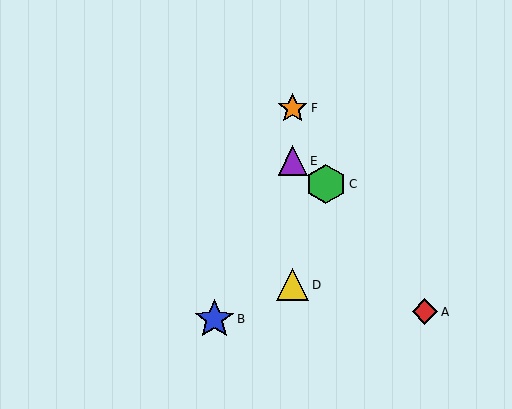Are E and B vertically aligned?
No, E is at x≈293 and B is at x≈214.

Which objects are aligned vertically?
Objects D, E, F are aligned vertically.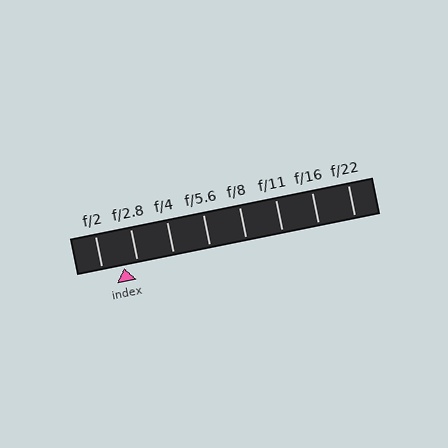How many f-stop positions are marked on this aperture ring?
There are 8 f-stop positions marked.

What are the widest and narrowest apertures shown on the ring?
The widest aperture shown is f/2 and the narrowest is f/22.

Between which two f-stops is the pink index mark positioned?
The index mark is between f/2 and f/2.8.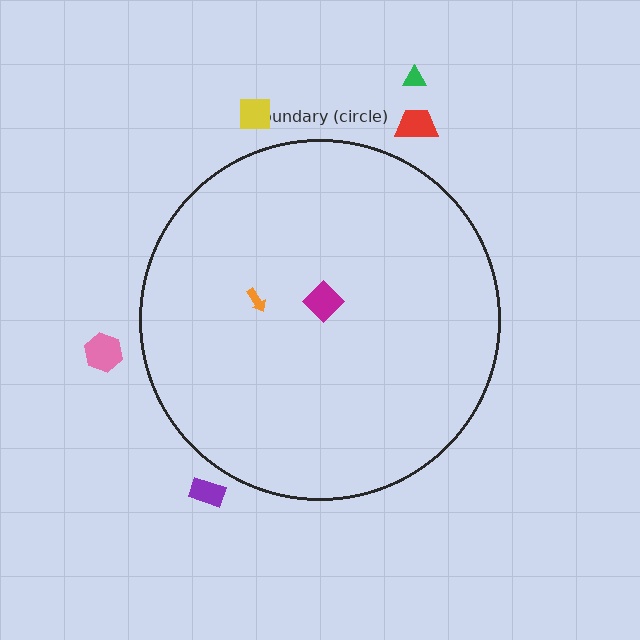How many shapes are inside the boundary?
2 inside, 5 outside.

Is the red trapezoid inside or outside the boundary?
Outside.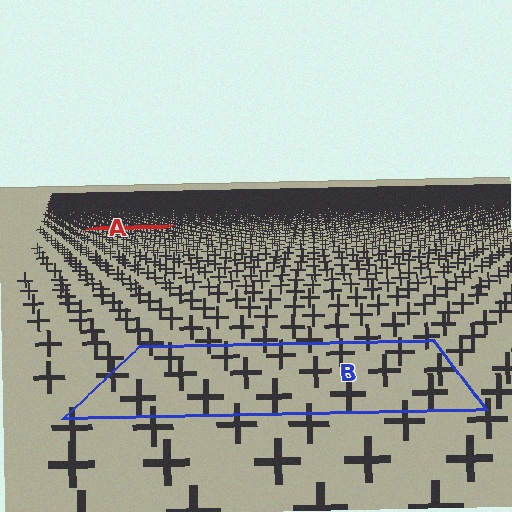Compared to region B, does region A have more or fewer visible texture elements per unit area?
Region A has more texture elements per unit area — they are packed more densely because it is farther away.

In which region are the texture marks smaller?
The texture marks are smaller in region A, because it is farther away.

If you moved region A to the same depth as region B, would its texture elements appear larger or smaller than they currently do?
They would appear larger. At a closer depth, the same texture elements are projected at a bigger on-screen size.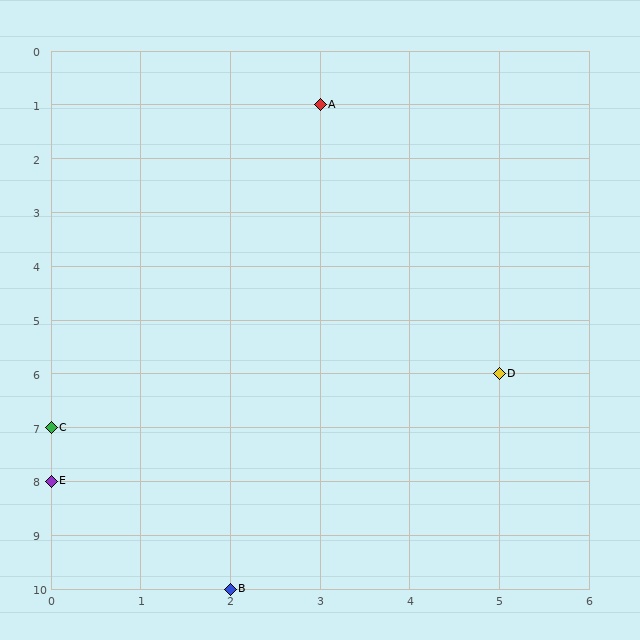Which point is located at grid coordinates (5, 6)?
Point D is at (5, 6).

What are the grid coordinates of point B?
Point B is at grid coordinates (2, 10).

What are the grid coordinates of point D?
Point D is at grid coordinates (5, 6).